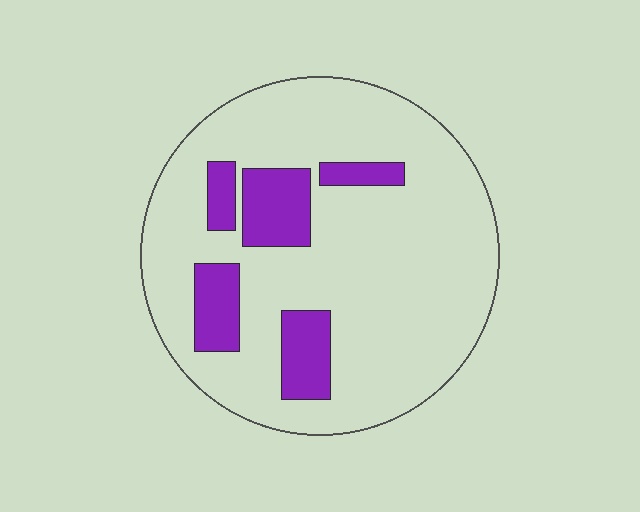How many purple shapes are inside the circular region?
5.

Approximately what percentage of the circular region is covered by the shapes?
Approximately 20%.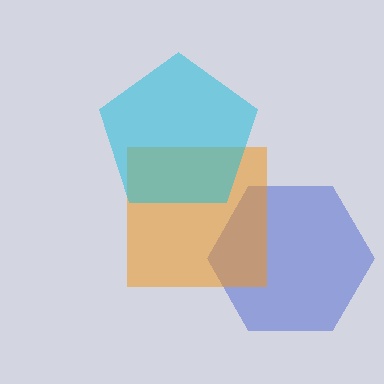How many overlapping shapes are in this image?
There are 3 overlapping shapes in the image.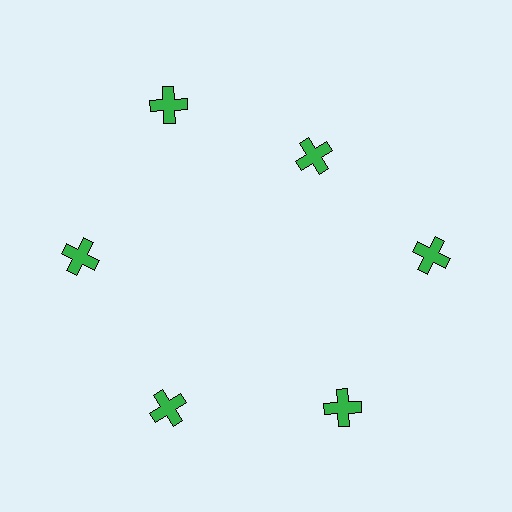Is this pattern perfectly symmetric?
No. The 6 green crosses are arranged in a ring, but one element near the 1 o'clock position is pulled inward toward the center, breaking the 6-fold rotational symmetry.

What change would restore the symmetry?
The symmetry would be restored by moving it outward, back onto the ring so that all 6 crosses sit at equal angles and equal distance from the center.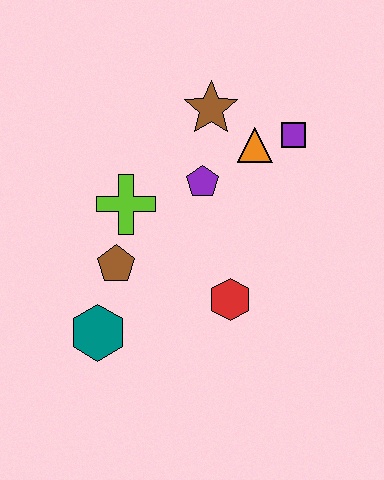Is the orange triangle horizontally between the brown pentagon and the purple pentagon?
No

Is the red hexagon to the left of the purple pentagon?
No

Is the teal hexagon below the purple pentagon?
Yes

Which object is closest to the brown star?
The orange triangle is closest to the brown star.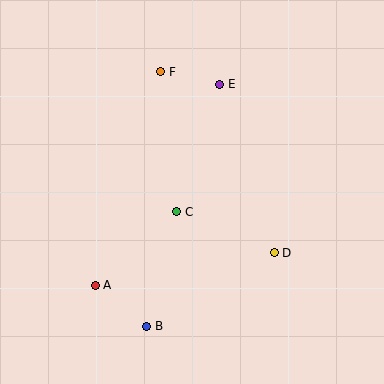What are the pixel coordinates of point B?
Point B is at (147, 326).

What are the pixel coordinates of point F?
Point F is at (161, 72).